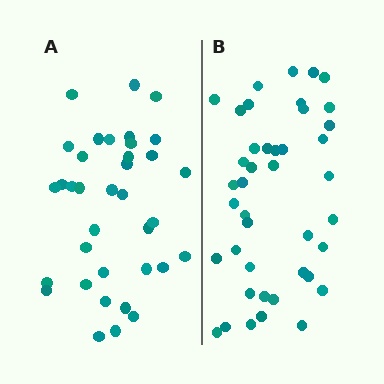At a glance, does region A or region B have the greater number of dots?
Region B (the right region) has more dots.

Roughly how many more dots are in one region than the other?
Region B has about 6 more dots than region A.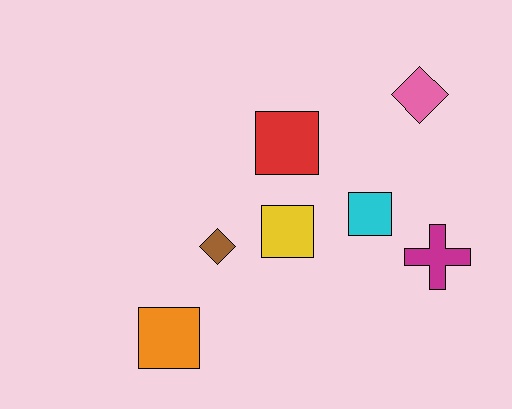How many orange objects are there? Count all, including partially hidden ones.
There is 1 orange object.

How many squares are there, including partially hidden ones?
There are 4 squares.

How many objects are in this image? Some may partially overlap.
There are 7 objects.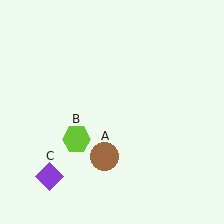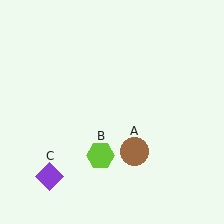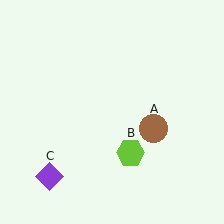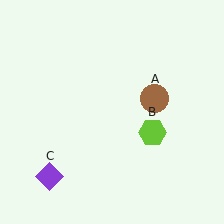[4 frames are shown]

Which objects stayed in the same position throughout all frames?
Purple diamond (object C) remained stationary.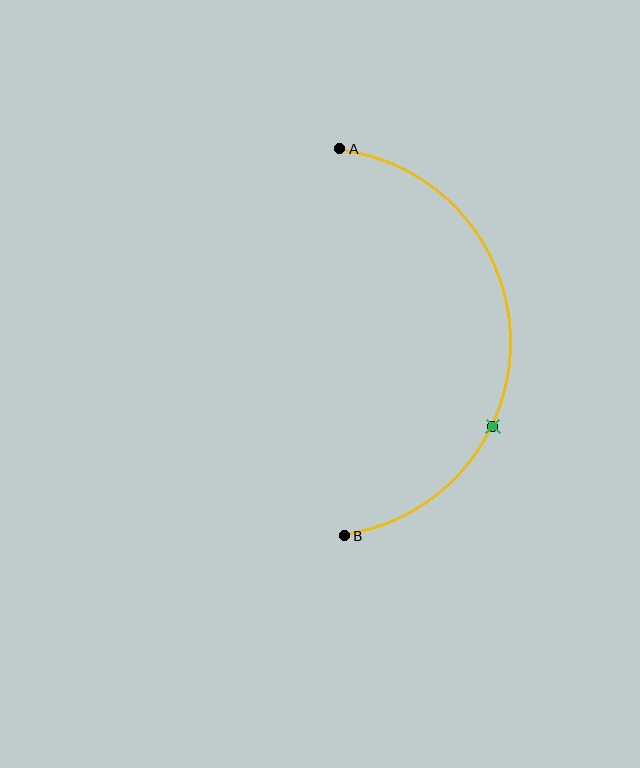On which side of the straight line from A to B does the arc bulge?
The arc bulges to the right of the straight line connecting A and B.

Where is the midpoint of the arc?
The arc midpoint is the point on the curve farthest from the straight line joining A and B. It sits to the right of that line.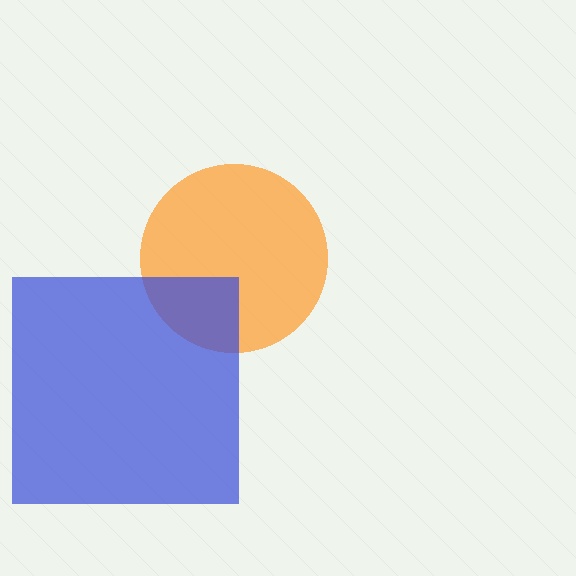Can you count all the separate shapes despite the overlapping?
Yes, there are 2 separate shapes.